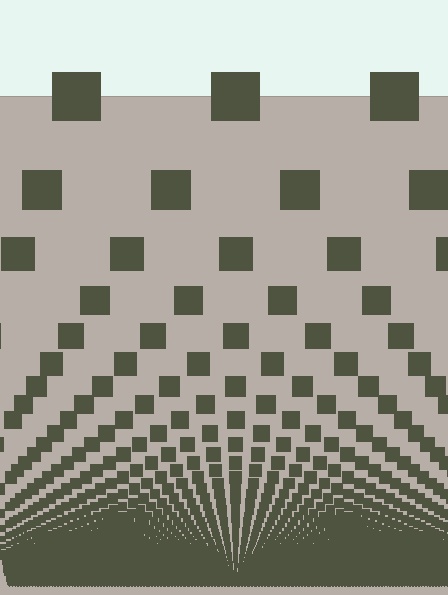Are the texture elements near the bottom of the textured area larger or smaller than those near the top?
Smaller. The gradient is inverted — elements near the bottom are smaller and denser.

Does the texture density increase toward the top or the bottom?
Density increases toward the bottom.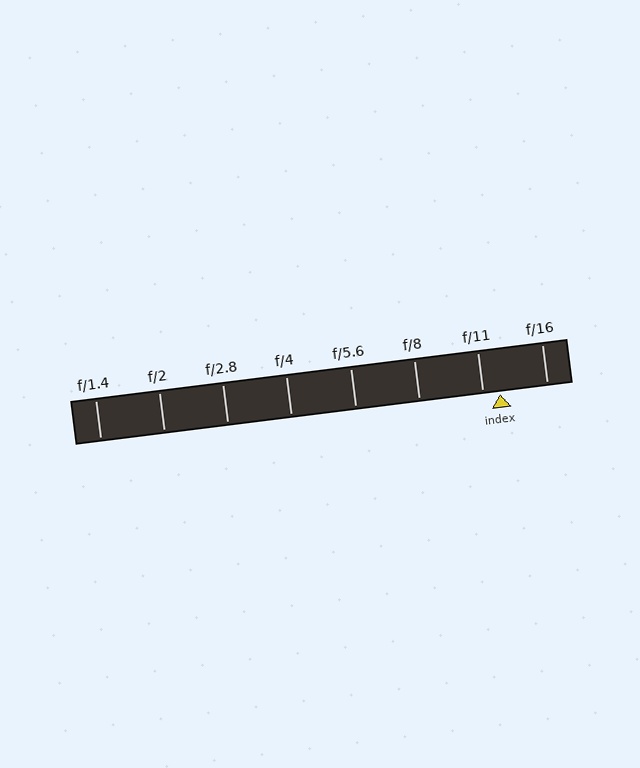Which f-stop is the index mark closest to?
The index mark is closest to f/11.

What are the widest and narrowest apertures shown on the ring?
The widest aperture shown is f/1.4 and the narrowest is f/16.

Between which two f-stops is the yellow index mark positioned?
The index mark is between f/11 and f/16.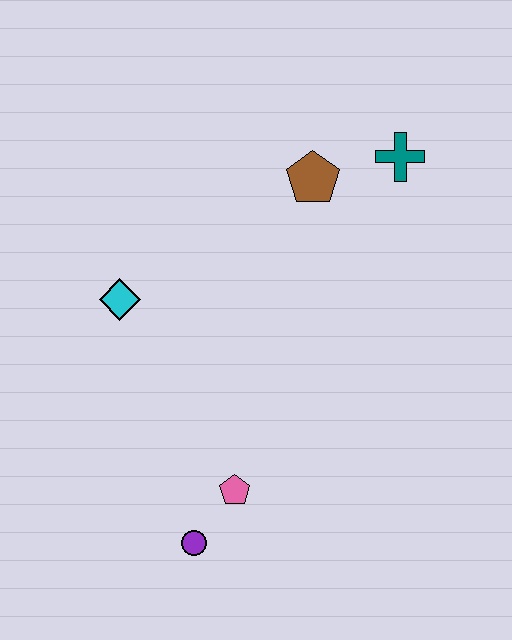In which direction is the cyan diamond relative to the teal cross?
The cyan diamond is to the left of the teal cross.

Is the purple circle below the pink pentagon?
Yes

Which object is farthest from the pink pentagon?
The teal cross is farthest from the pink pentagon.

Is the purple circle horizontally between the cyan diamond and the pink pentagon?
Yes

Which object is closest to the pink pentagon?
The purple circle is closest to the pink pentagon.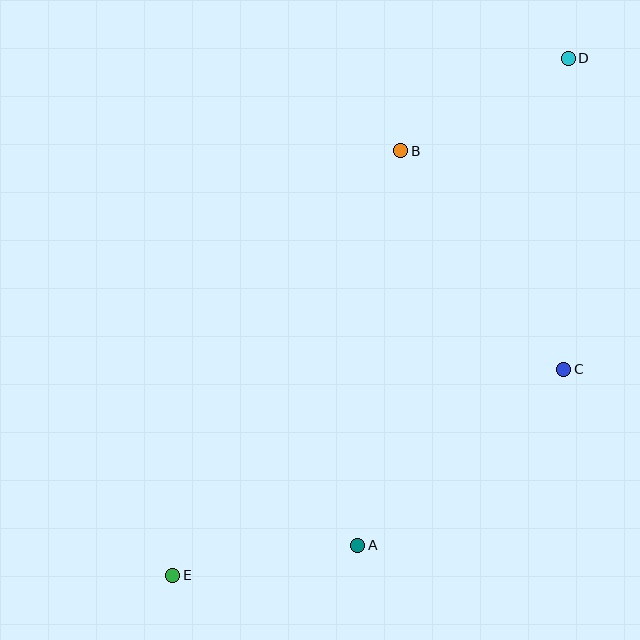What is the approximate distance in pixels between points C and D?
The distance between C and D is approximately 311 pixels.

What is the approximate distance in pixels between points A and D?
The distance between A and D is approximately 531 pixels.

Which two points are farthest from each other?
Points D and E are farthest from each other.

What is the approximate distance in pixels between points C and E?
The distance between C and E is approximately 442 pixels.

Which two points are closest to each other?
Points A and E are closest to each other.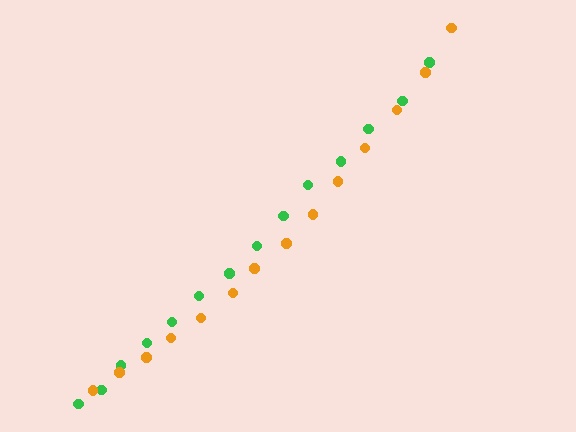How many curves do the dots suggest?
There are 2 distinct paths.